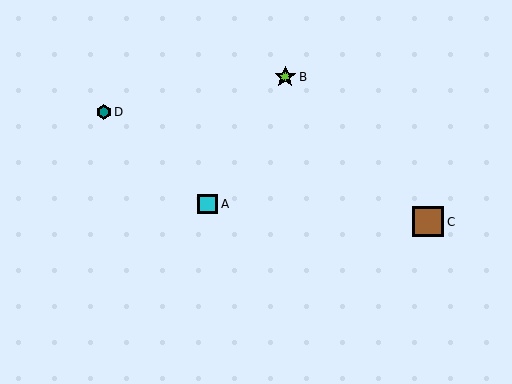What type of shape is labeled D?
Shape D is a teal hexagon.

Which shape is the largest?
The brown square (labeled C) is the largest.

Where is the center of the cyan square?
The center of the cyan square is at (208, 204).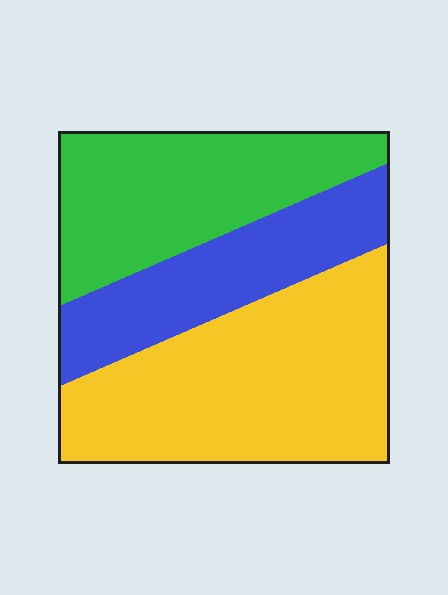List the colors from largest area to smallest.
From largest to smallest: yellow, green, blue.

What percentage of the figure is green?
Green takes up about one third (1/3) of the figure.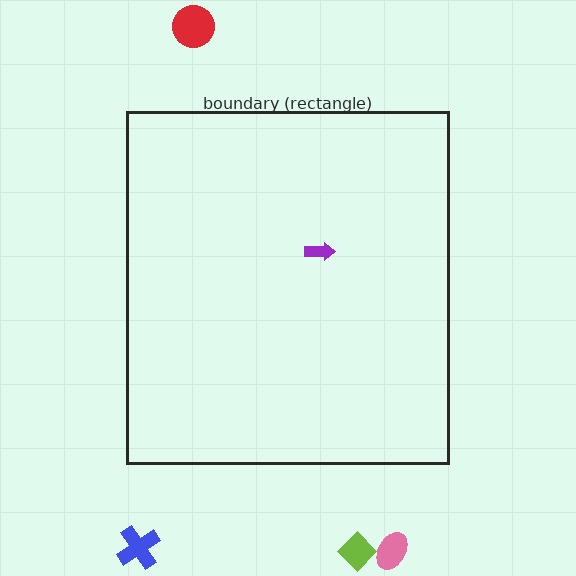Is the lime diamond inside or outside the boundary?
Outside.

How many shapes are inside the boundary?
1 inside, 4 outside.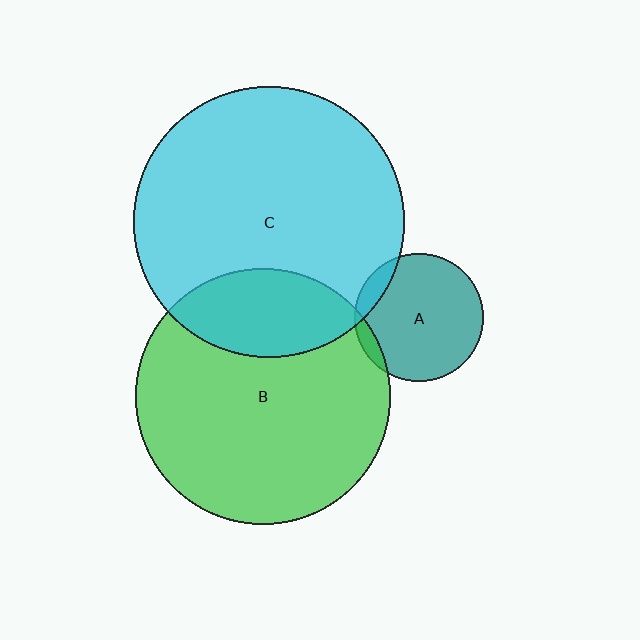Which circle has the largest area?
Circle C (cyan).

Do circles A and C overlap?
Yes.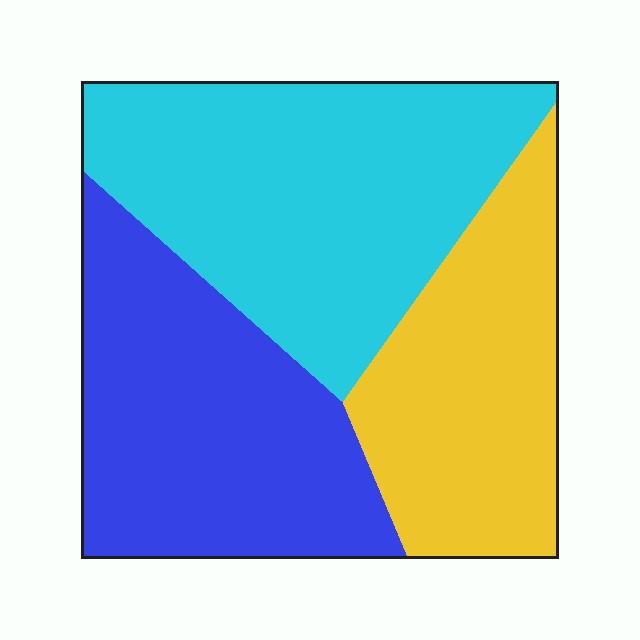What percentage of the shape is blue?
Blue takes up between a quarter and a half of the shape.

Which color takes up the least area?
Yellow, at roughly 25%.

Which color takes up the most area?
Cyan, at roughly 40%.